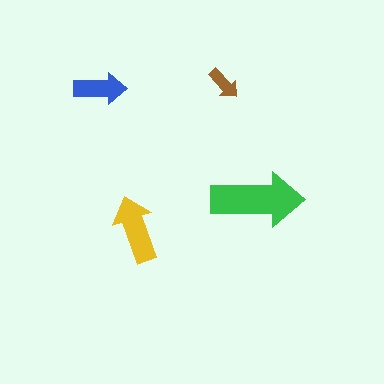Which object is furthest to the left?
The blue arrow is leftmost.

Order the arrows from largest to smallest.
the green one, the yellow one, the blue one, the brown one.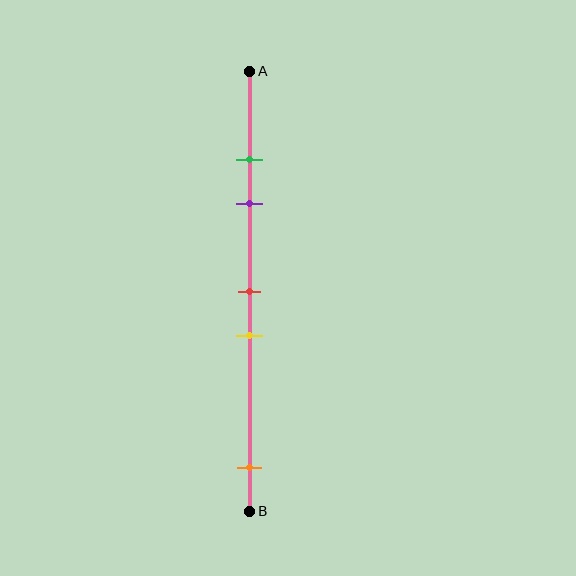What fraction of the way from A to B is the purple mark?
The purple mark is approximately 30% (0.3) of the way from A to B.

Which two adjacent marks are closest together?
The green and purple marks are the closest adjacent pair.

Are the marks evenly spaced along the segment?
No, the marks are not evenly spaced.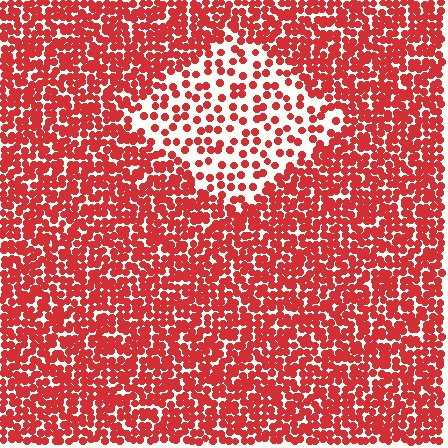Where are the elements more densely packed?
The elements are more densely packed outside the diamond boundary.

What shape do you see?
I see a diamond.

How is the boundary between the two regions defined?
The boundary is defined by a change in element density (approximately 2.4x ratio). All elements are the same color, size, and shape.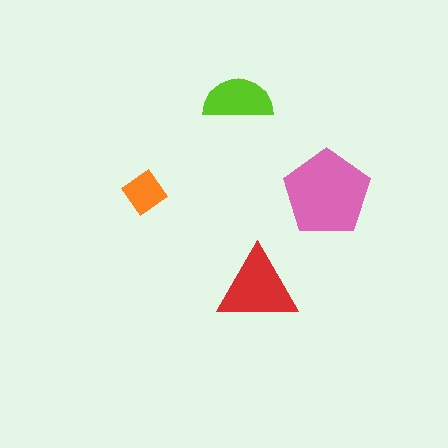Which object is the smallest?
The orange diamond.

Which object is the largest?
The pink pentagon.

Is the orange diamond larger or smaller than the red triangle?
Smaller.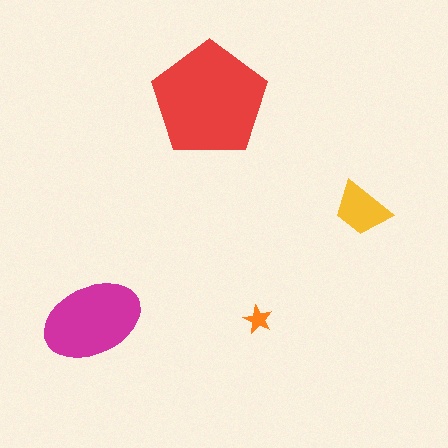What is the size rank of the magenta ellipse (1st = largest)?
2nd.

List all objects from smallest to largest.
The orange star, the yellow trapezoid, the magenta ellipse, the red pentagon.